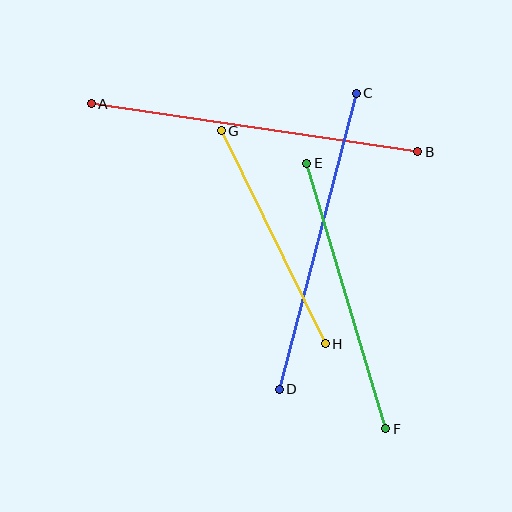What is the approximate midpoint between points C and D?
The midpoint is at approximately (318, 241) pixels.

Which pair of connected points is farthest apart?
Points A and B are farthest apart.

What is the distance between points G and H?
The distance is approximately 237 pixels.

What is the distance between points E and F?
The distance is approximately 278 pixels.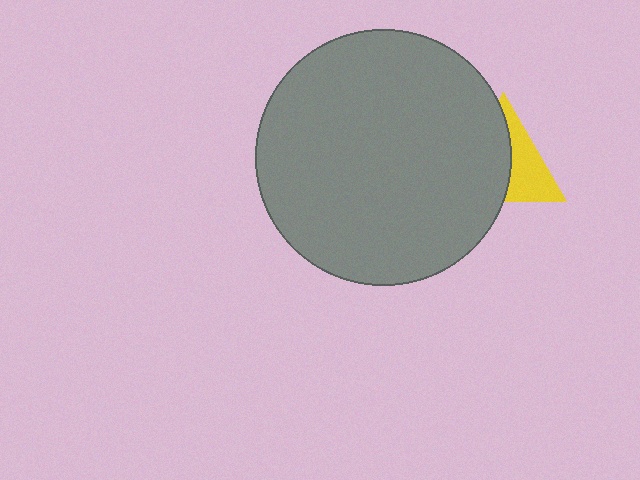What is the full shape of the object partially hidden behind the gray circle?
The partially hidden object is a yellow triangle.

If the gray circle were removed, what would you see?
You would see the complete yellow triangle.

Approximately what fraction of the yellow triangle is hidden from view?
Roughly 57% of the yellow triangle is hidden behind the gray circle.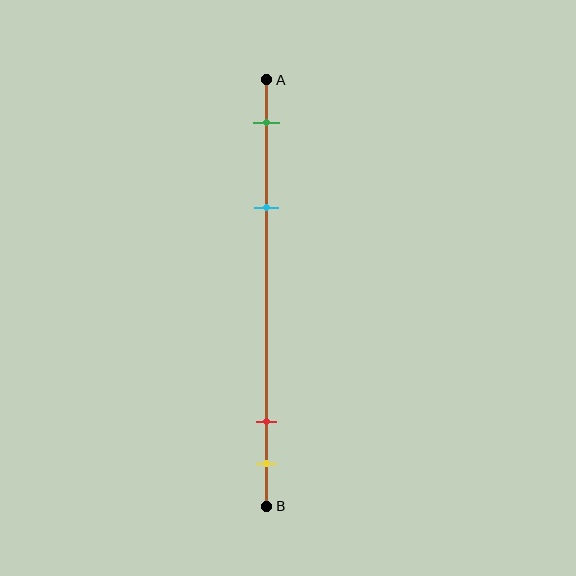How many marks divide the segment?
There are 4 marks dividing the segment.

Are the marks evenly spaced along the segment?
No, the marks are not evenly spaced.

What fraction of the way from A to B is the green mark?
The green mark is approximately 10% (0.1) of the way from A to B.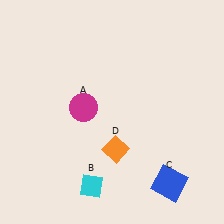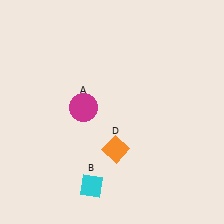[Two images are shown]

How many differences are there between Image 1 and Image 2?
There is 1 difference between the two images.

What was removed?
The blue square (C) was removed in Image 2.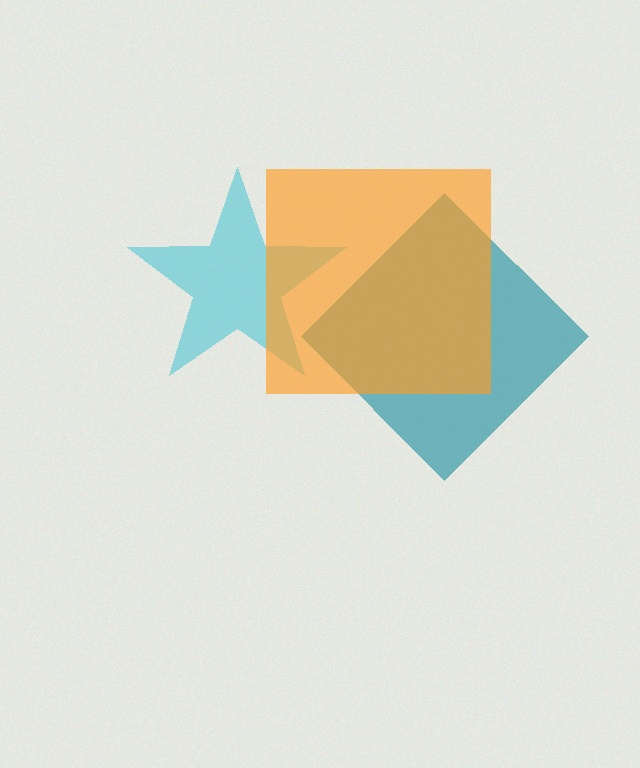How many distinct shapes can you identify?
There are 3 distinct shapes: a teal diamond, a cyan star, an orange square.